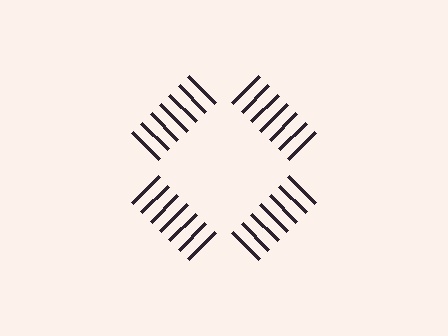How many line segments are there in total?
28 — 7 along each of the 4 edges.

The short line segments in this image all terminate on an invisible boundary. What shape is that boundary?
An illusory square — the line segments terminate on its edges but no continuous stroke is drawn.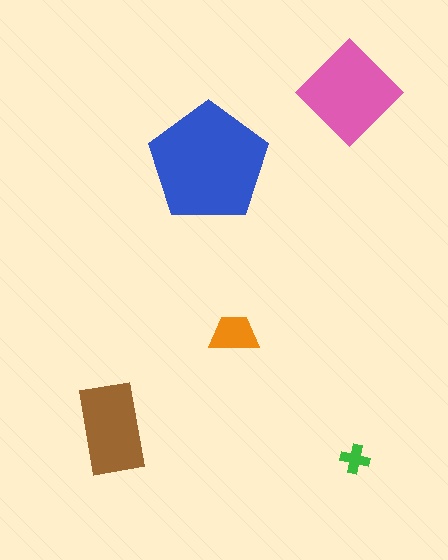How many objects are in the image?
There are 5 objects in the image.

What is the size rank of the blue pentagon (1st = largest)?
1st.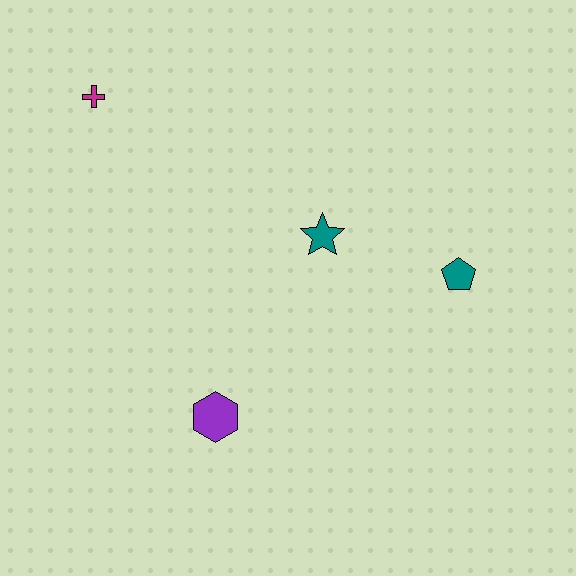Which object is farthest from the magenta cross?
The teal pentagon is farthest from the magenta cross.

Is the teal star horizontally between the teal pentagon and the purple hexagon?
Yes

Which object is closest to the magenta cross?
The teal star is closest to the magenta cross.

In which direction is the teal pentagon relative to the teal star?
The teal pentagon is to the right of the teal star.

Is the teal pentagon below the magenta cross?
Yes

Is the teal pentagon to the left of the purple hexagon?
No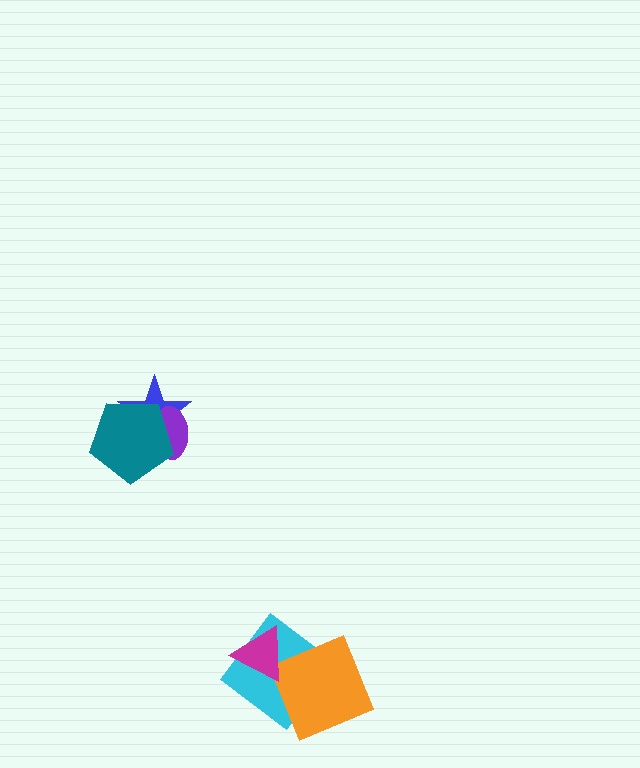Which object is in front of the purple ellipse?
The teal pentagon is in front of the purple ellipse.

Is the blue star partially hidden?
Yes, it is partially covered by another shape.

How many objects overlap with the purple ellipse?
2 objects overlap with the purple ellipse.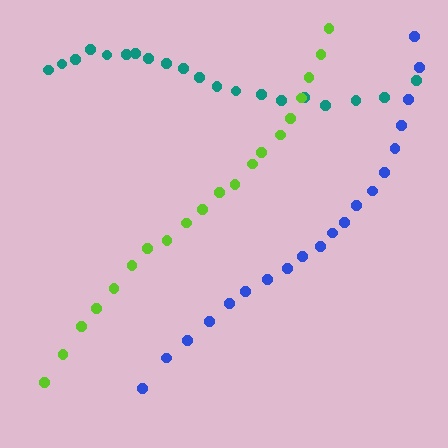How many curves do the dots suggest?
There are 3 distinct paths.